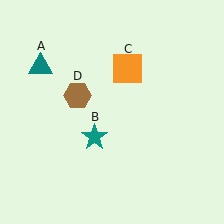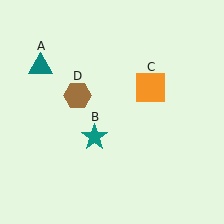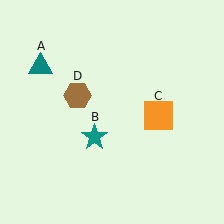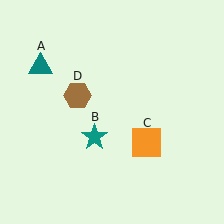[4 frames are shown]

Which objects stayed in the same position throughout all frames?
Teal triangle (object A) and teal star (object B) and brown hexagon (object D) remained stationary.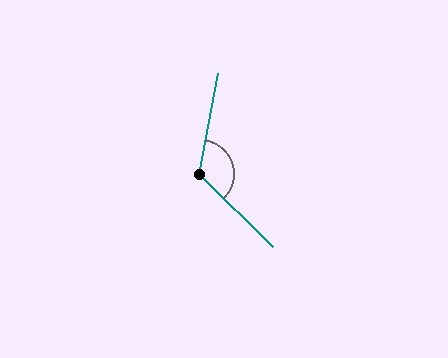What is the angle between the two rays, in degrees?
Approximately 124 degrees.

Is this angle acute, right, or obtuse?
It is obtuse.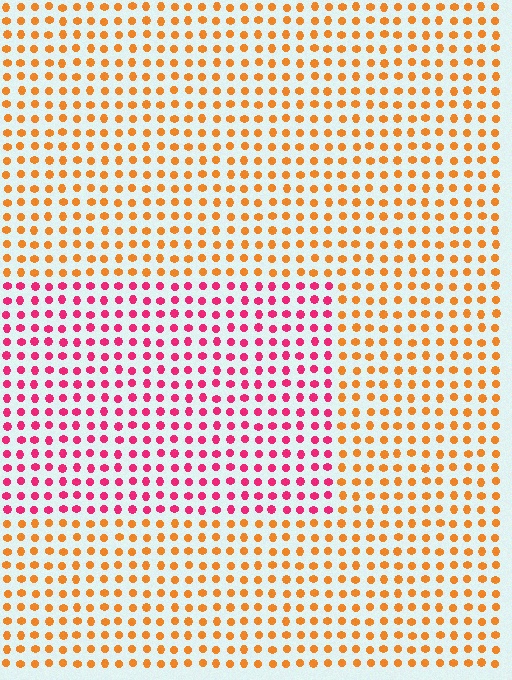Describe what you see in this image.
The image is filled with small orange elements in a uniform arrangement. A rectangle-shaped region is visible where the elements are tinted to a slightly different hue, forming a subtle color boundary.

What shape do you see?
I see a rectangle.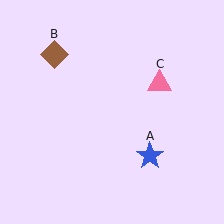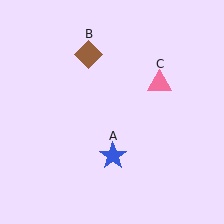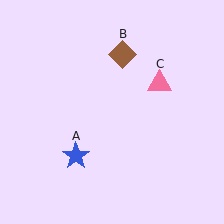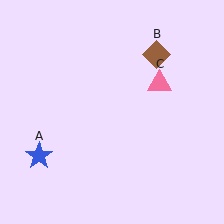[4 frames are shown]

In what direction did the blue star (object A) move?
The blue star (object A) moved left.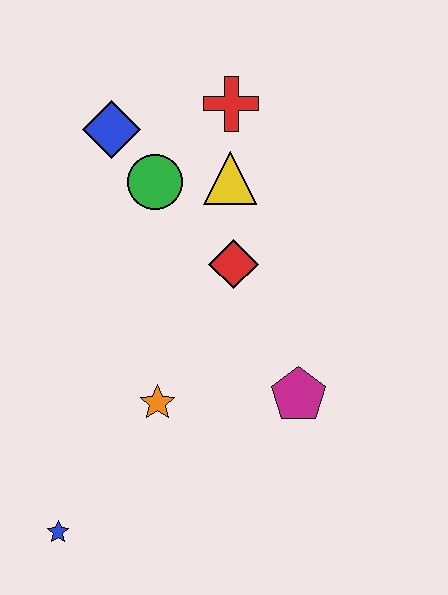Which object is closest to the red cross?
The yellow triangle is closest to the red cross.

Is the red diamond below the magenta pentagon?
No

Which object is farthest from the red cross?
The blue star is farthest from the red cross.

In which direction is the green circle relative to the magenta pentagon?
The green circle is above the magenta pentagon.